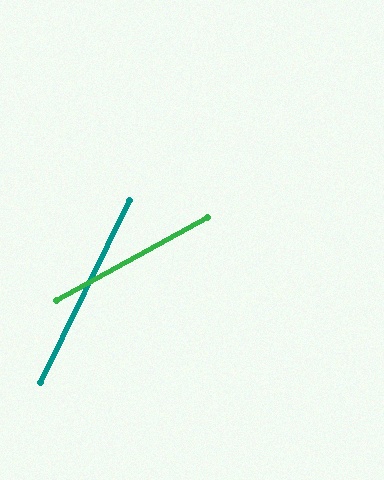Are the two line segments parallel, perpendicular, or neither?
Neither parallel nor perpendicular — they differ by about 35°.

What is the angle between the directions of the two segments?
Approximately 35 degrees.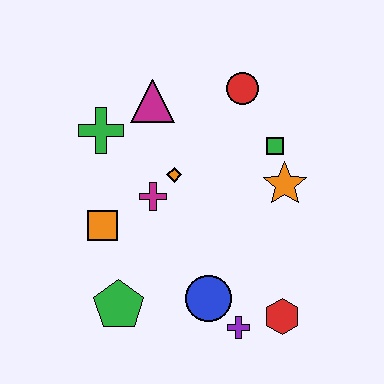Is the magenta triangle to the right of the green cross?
Yes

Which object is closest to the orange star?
The green square is closest to the orange star.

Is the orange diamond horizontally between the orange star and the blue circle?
No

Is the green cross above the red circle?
No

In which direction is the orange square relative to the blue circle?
The orange square is to the left of the blue circle.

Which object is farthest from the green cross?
The red hexagon is farthest from the green cross.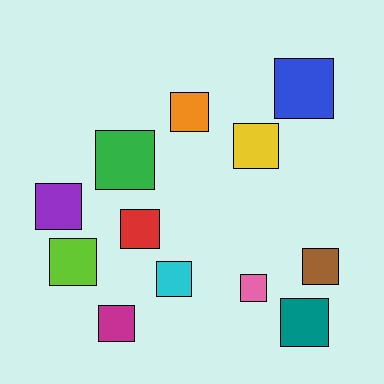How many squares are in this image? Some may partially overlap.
There are 12 squares.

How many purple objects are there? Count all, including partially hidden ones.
There is 1 purple object.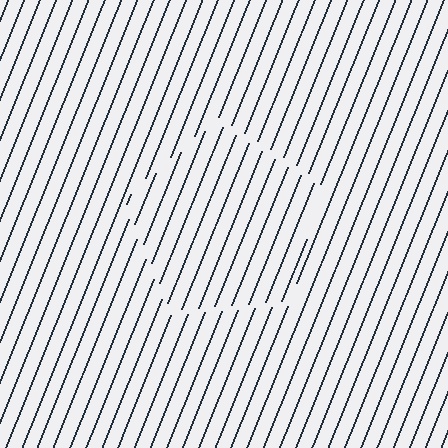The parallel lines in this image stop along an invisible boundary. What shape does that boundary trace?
An illusory pentagon. The interior of the shape contains the same grating, shifted by half a period — the contour is defined by the phase discontinuity where line-ends from the inner and outer gratings abut.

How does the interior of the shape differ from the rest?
The interior of the shape contains the same grating, shifted by half a period — the contour is defined by the phase discontinuity where line-ends from the inner and outer gratings abut.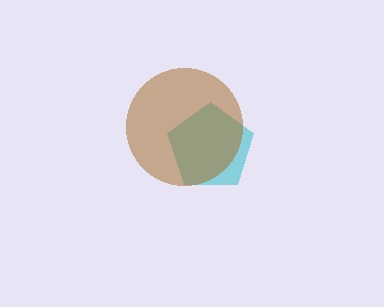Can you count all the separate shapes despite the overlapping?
Yes, there are 2 separate shapes.